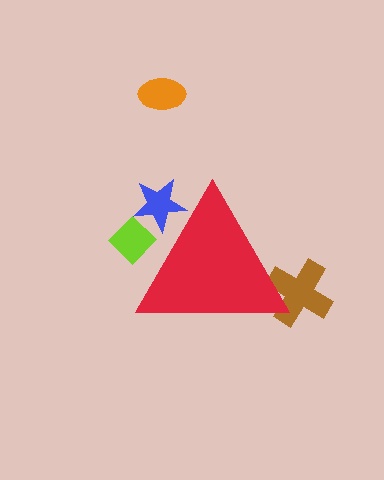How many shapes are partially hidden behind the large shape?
3 shapes are partially hidden.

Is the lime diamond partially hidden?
Yes, the lime diamond is partially hidden behind the red triangle.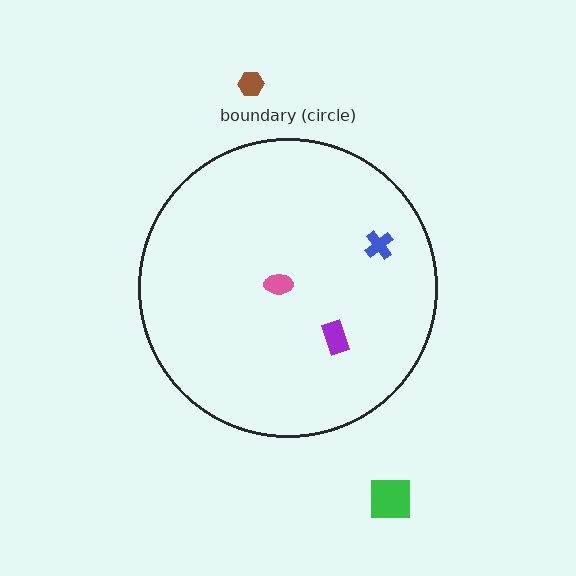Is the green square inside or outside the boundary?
Outside.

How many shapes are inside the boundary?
3 inside, 2 outside.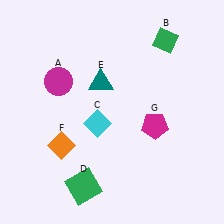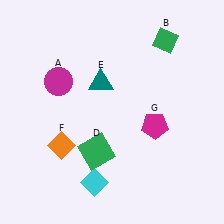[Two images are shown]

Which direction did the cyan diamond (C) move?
The cyan diamond (C) moved down.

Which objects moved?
The objects that moved are: the cyan diamond (C), the green square (D).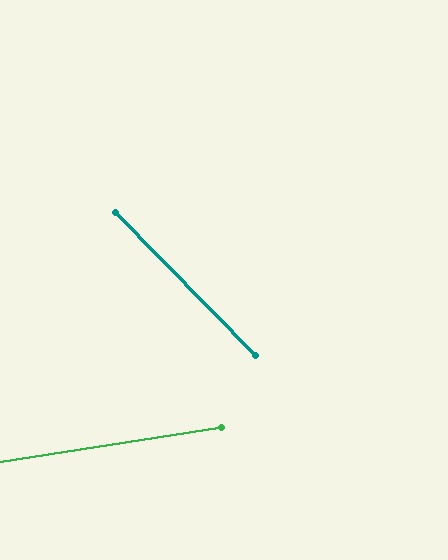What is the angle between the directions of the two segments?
Approximately 54 degrees.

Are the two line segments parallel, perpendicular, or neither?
Neither parallel nor perpendicular — they differ by about 54°.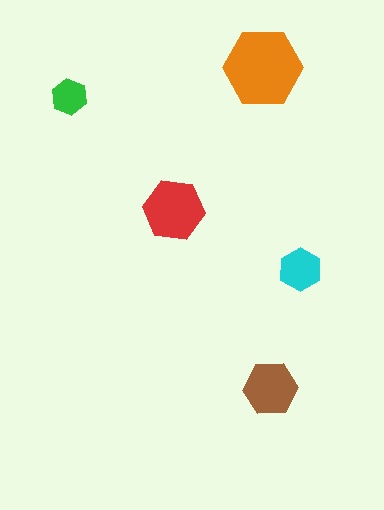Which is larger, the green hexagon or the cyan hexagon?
The cyan one.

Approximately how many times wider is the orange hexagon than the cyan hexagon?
About 2 times wider.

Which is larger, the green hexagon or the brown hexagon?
The brown one.